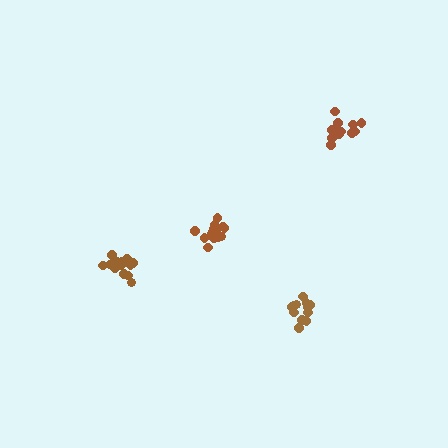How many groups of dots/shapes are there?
There are 4 groups.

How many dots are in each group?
Group 1: 15 dots, Group 2: 13 dots, Group 3: 13 dots, Group 4: 12 dots (53 total).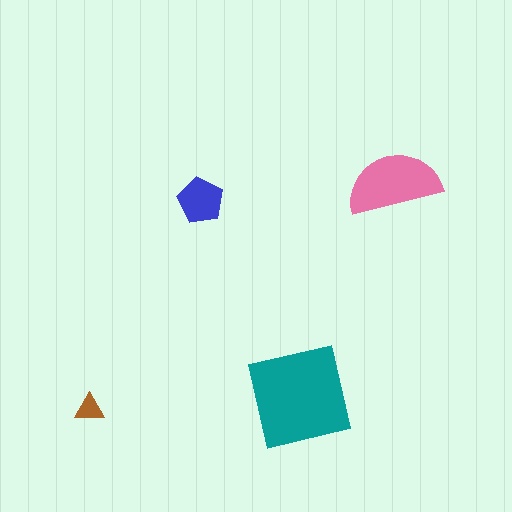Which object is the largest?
The teal square.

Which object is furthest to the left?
The brown triangle is leftmost.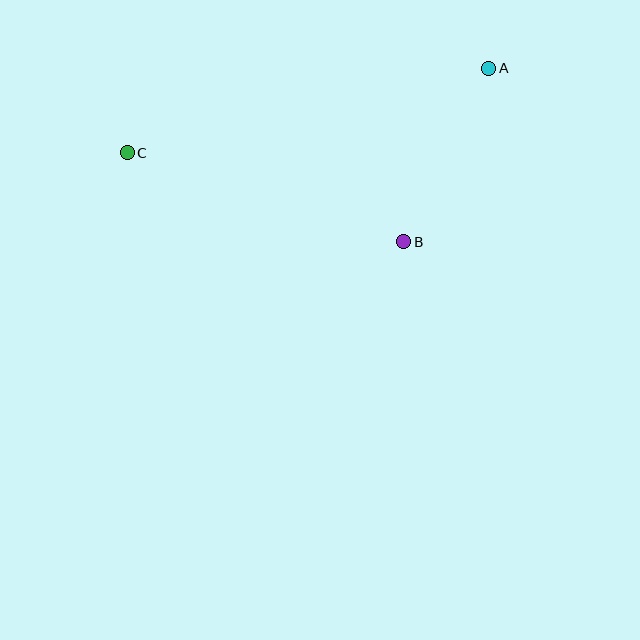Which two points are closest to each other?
Points A and B are closest to each other.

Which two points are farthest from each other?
Points A and C are farthest from each other.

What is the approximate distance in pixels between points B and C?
The distance between B and C is approximately 290 pixels.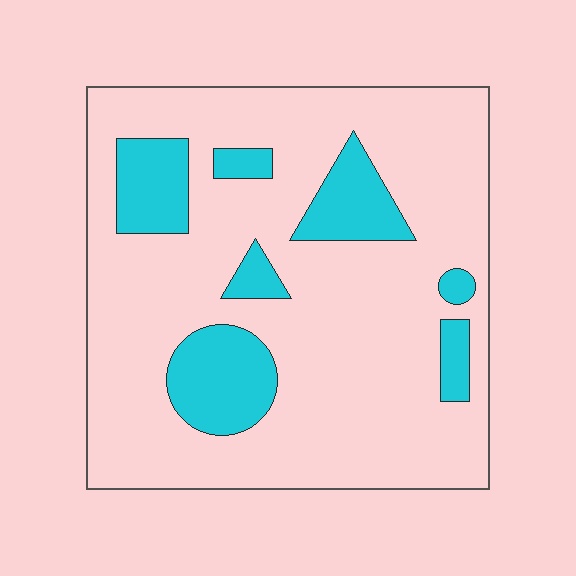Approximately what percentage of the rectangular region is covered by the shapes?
Approximately 20%.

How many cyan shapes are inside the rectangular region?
7.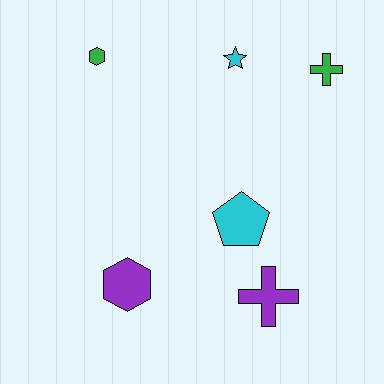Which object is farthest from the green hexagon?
The purple cross is farthest from the green hexagon.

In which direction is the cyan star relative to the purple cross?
The cyan star is above the purple cross.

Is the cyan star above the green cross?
Yes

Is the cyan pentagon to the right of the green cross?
No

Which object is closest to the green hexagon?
The cyan star is closest to the green hexagon.